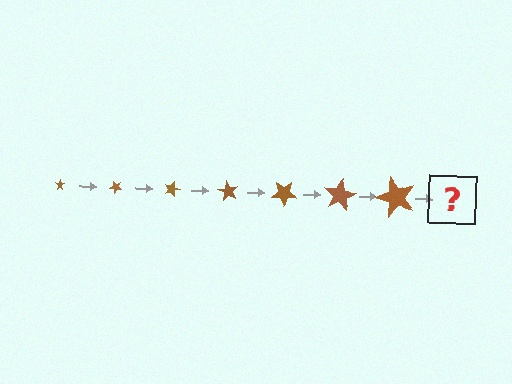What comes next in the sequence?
The next element should be a star, larger than the previous one and rotated 315 degrees from the start.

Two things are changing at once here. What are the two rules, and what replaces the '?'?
The two rules are that the star grows larger each step and it rotates 45 degrees each step. The '?' should be a star, larger than the previous one and rotated 315 degrees from the start.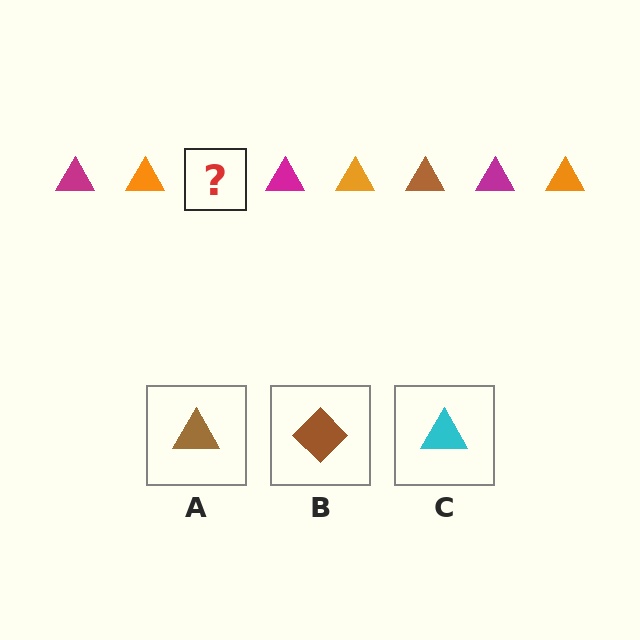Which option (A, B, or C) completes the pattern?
A.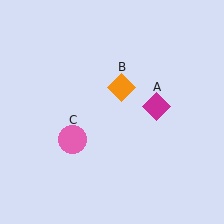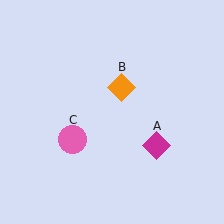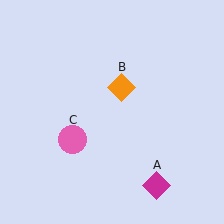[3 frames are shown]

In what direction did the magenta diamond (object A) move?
The magenta diamond (object A) moved down.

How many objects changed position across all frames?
1 object changed position: magenta diamond (object A).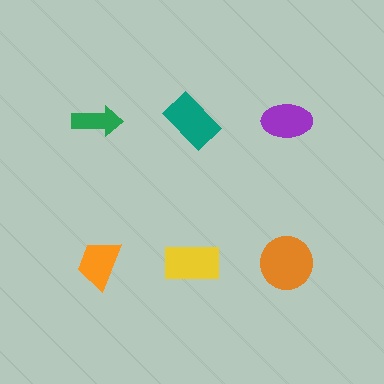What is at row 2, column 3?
An orange circle.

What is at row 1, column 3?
A purple ellipse.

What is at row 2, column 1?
An orange trapezoid.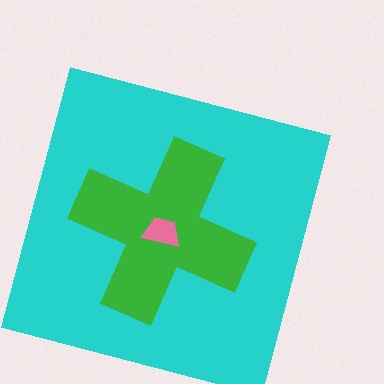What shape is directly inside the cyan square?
The green cross.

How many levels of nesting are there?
3.